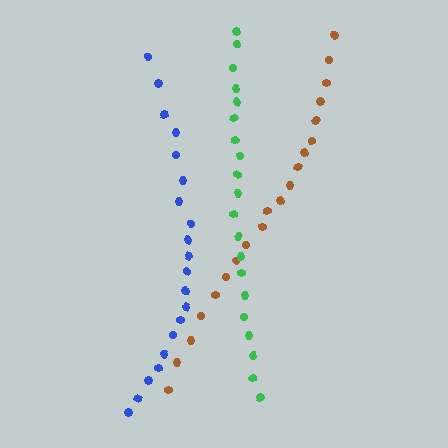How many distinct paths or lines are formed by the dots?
There are 3 distinct paths.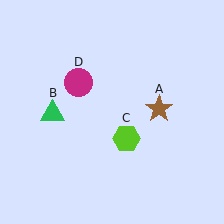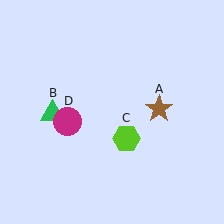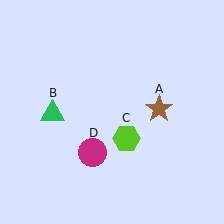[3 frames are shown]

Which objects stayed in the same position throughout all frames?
Brown star (object A) and green triangle (object B) and lime hexagon (object C) remained stationary.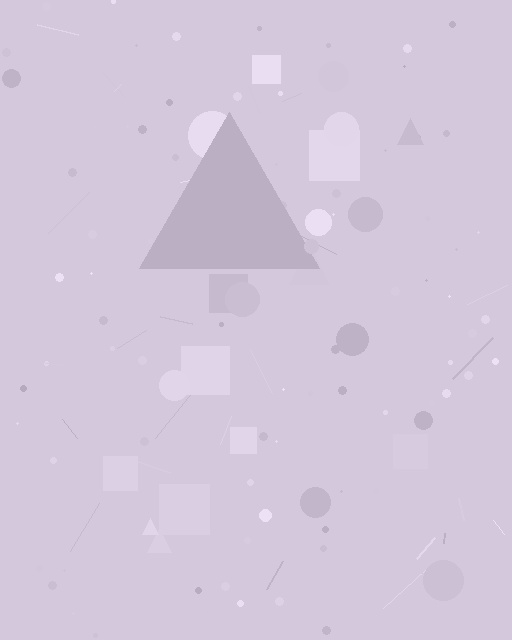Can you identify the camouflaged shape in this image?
The camouflaged shape is a triangle.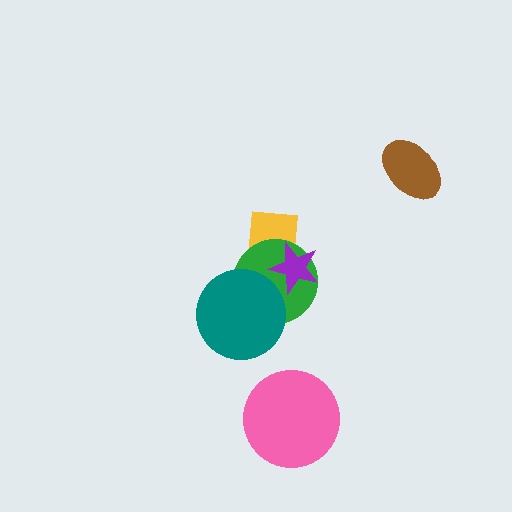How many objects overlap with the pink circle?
0 objects overlap with the pink circle.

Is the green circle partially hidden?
Yes, it is partially covered by another shape.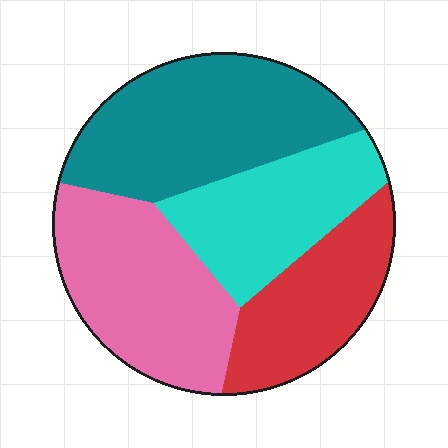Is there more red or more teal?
Teal.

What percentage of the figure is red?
Red covers about 20% of the figure.